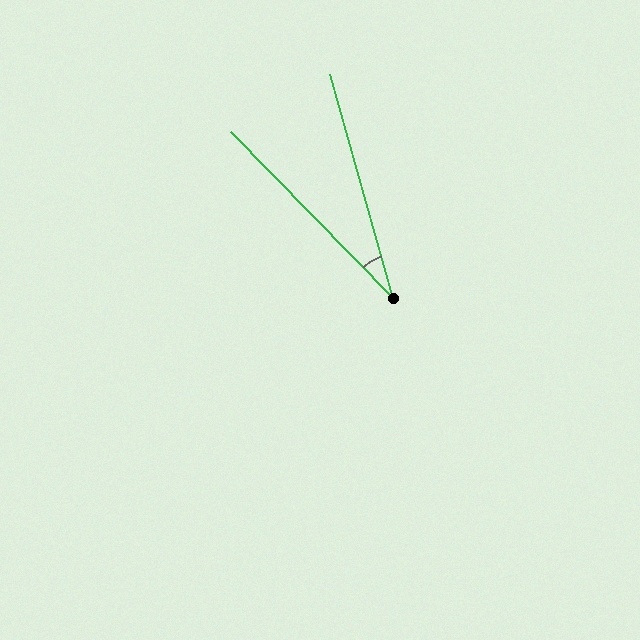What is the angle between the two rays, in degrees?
Approximately 28 degrees.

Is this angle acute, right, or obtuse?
It is acute.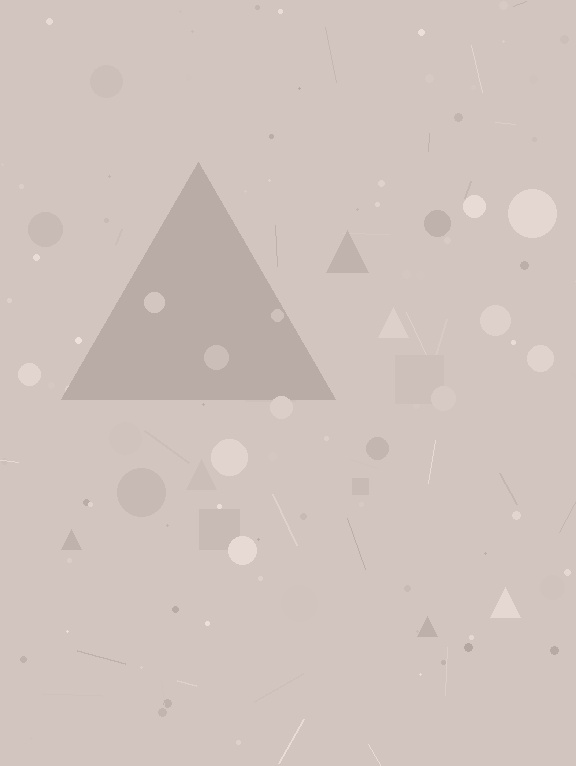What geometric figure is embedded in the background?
A triangle is embedded in the background.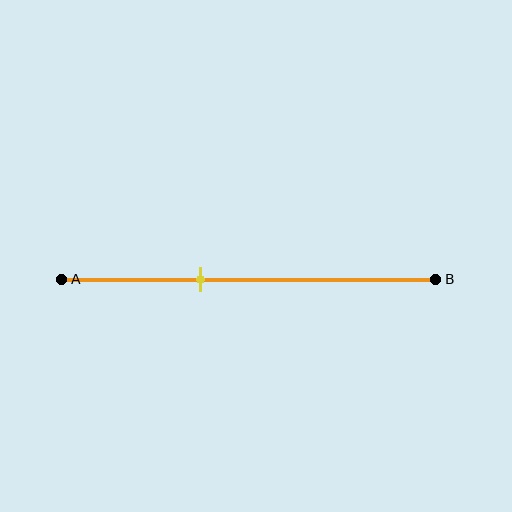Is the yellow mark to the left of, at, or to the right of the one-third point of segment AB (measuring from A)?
The yellow mark is to the right of the one-third point of segment AB.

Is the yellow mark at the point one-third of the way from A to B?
No, the mark is at about 35% from A, not at the 33% one-third point.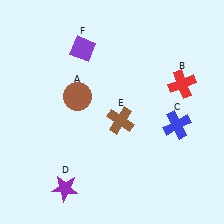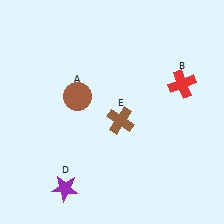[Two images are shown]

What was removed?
The blue cross (C), the purple diamond (F) were removed in Image 2.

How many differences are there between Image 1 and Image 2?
There are 2 differences between the two images.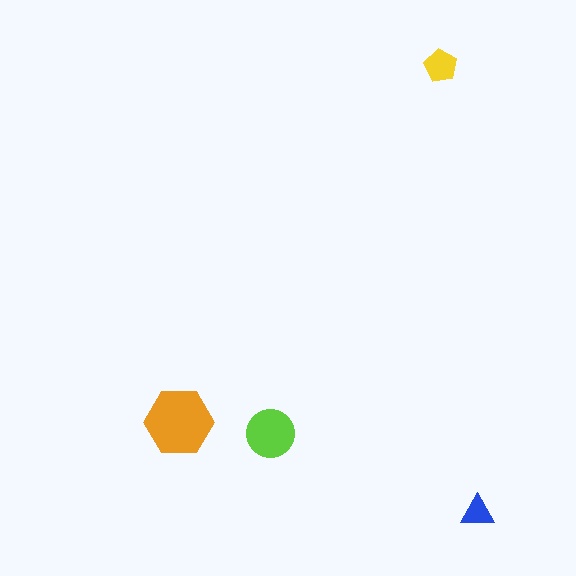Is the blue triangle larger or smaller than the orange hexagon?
Smaller.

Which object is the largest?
The orange hexagon.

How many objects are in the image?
There are 4 objects in the image.